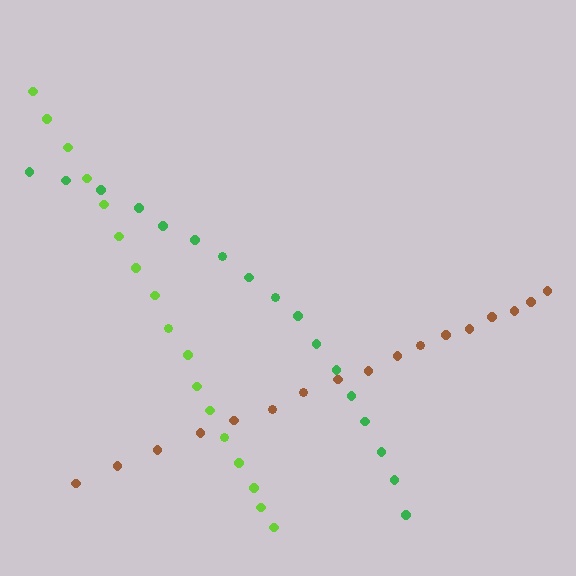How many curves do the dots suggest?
There are 3 distinct paths.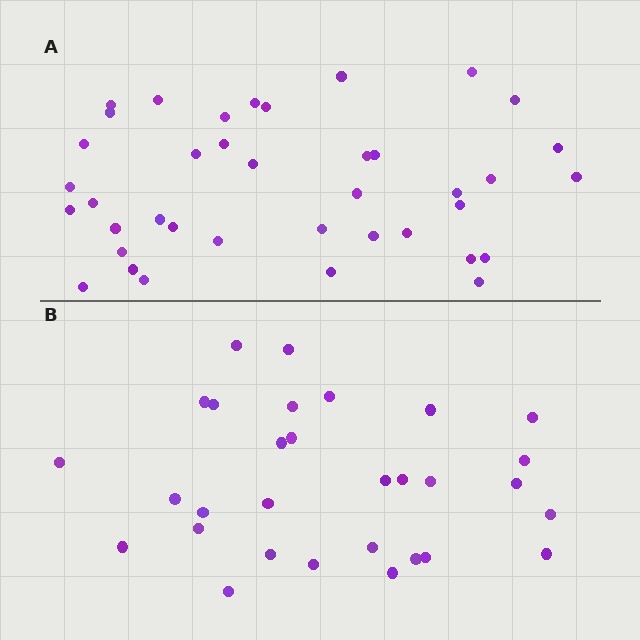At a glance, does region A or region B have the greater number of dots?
Region A (the top region) has more dots.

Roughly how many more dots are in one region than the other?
Region A has roughly 8 or so more dots than region B.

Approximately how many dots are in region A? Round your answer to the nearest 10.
About 40 dots. (The exact count is 39, which rounds to 40.)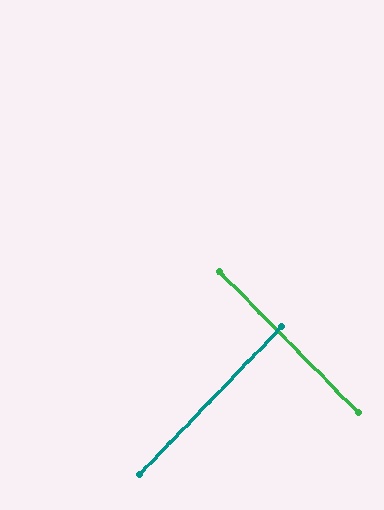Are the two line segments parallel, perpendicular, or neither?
Perpendicular — they meet at approximately 88°.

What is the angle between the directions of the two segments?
Approximately 88 degrees.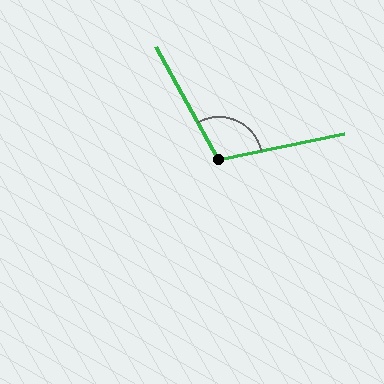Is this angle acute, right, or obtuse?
It is obtuse.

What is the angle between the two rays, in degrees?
Approximately 108 degrees.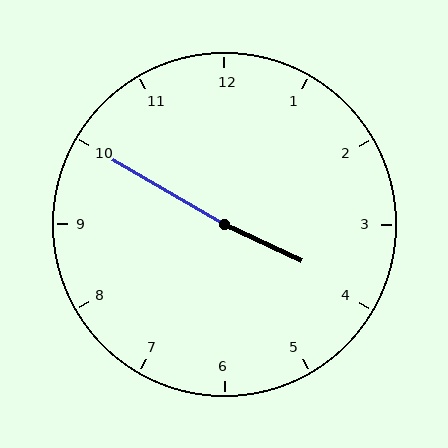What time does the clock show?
3:50.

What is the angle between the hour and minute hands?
Approximately 175 degrees.